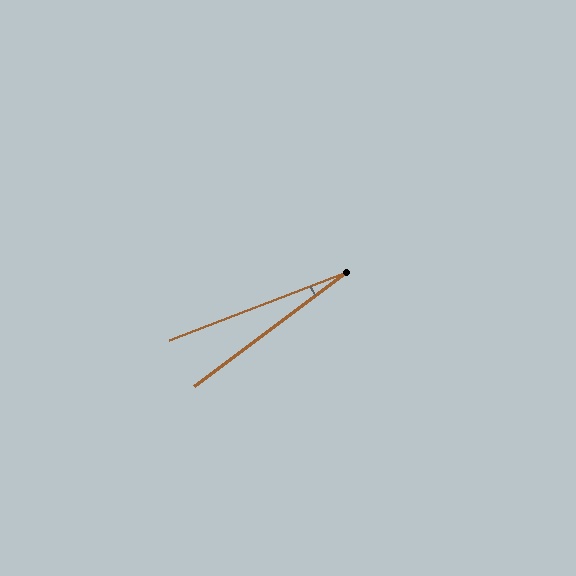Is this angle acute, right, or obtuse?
It is acute.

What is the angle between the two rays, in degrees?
Approximately 16 degrees.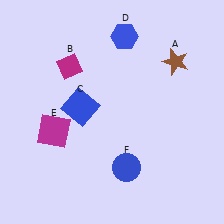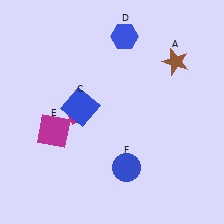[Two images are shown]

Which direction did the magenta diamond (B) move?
The magenta diamond (B) moved down.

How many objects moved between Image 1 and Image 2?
1 object moved between the two images.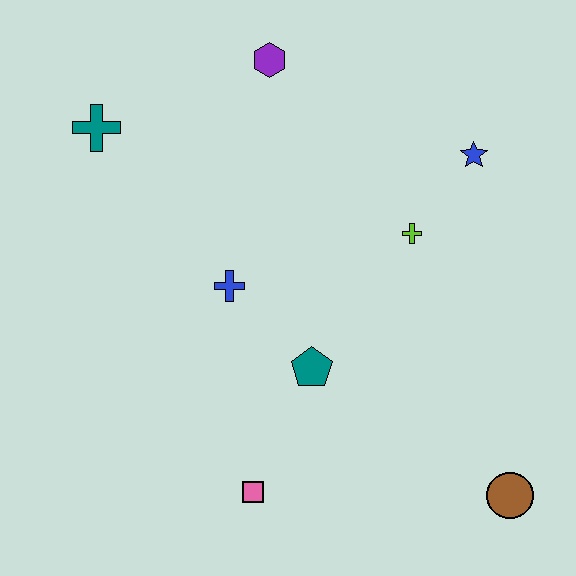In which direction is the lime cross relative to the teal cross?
The lime cross is to the right of the teal cross.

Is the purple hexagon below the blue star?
No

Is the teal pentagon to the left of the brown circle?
Yes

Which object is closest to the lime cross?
The blue star is closest to the lime cross.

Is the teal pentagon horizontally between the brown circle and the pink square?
Yes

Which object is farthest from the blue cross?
The brown circle is farthest from the blue cross.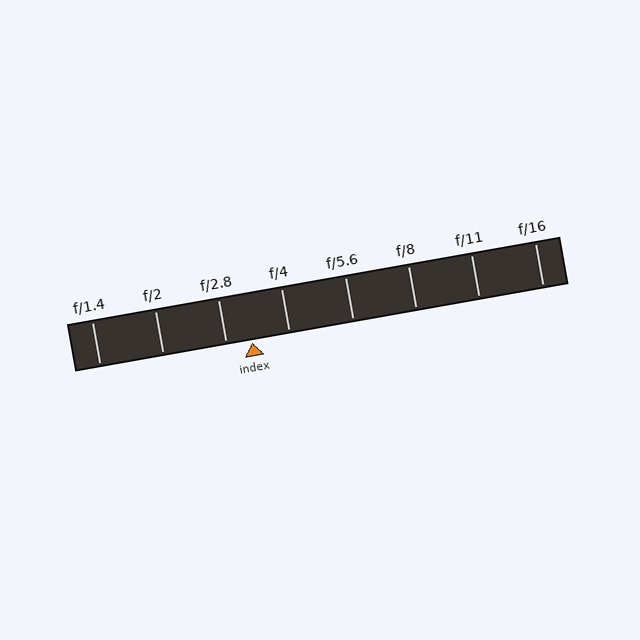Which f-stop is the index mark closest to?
The index mark is closest to f/2.8.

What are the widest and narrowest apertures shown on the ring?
The widest aperture shown is f/1.4 and the narrowest is f/16.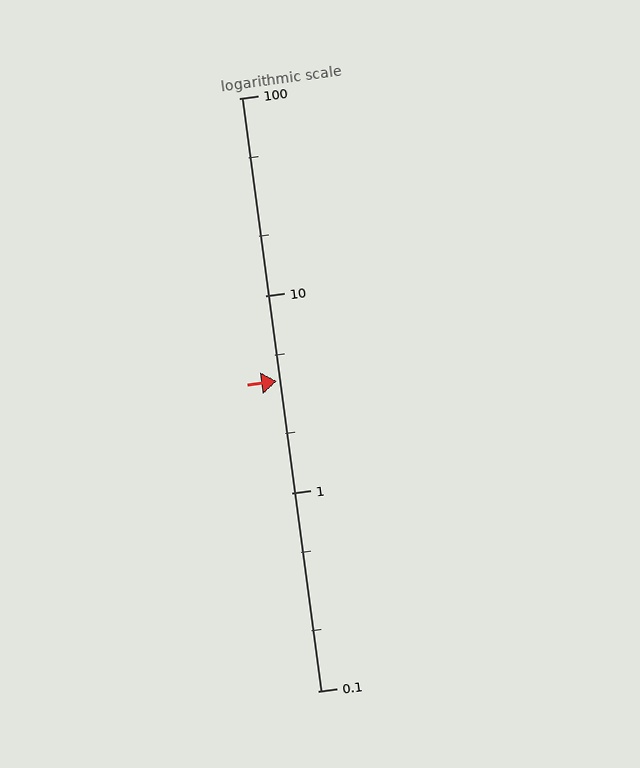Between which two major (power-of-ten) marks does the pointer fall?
The pointer is between 1 and 10.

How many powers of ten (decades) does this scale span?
The scale spans 3 decades, from 0.1 to 100.